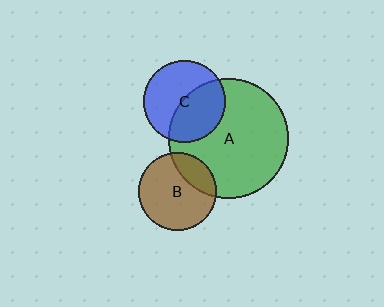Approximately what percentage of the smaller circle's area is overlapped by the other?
Approximately 45%.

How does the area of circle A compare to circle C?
Approximately 2.2 times.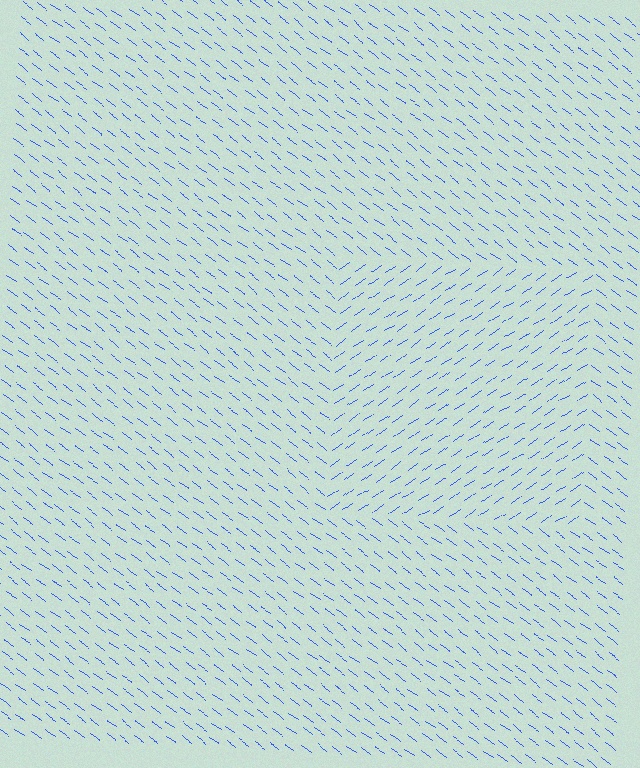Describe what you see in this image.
The image is filled with small blue line segments. A rectangle region in the image has lines oriented differently from the surrounding lines, creating a visible texture boundary.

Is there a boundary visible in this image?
Yes, there is a texture boundary formed by a change in line orientation.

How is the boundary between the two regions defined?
The boundary is defined purely by a change in line orientation (approximately 70 degrees difference). All lines are the same color and thickness.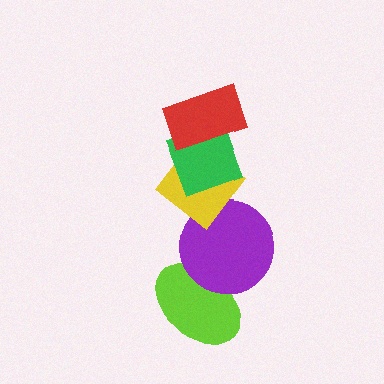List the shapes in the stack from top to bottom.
From top to bottom: the red rectangle, the green diamond, the yellow diamond, the purple circle, the lime ellipse.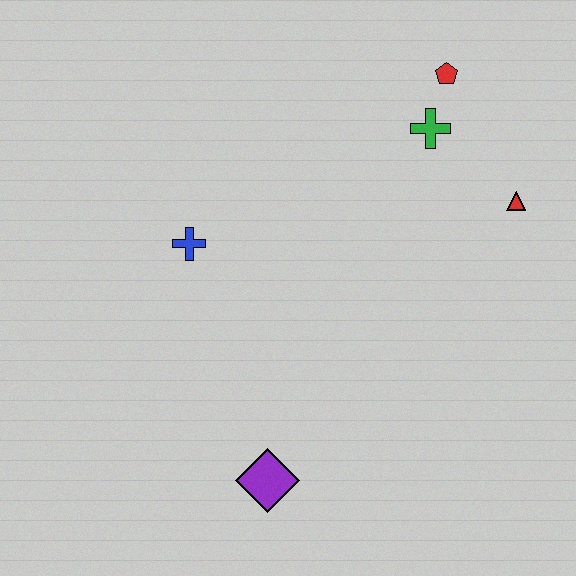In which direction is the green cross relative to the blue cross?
The green cross is to the right of the blue cross.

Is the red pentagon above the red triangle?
Yes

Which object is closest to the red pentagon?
The green cross is closest to the red pentagon.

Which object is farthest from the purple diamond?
The red pentagon is farthest from the purple diamond.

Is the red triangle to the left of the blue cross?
No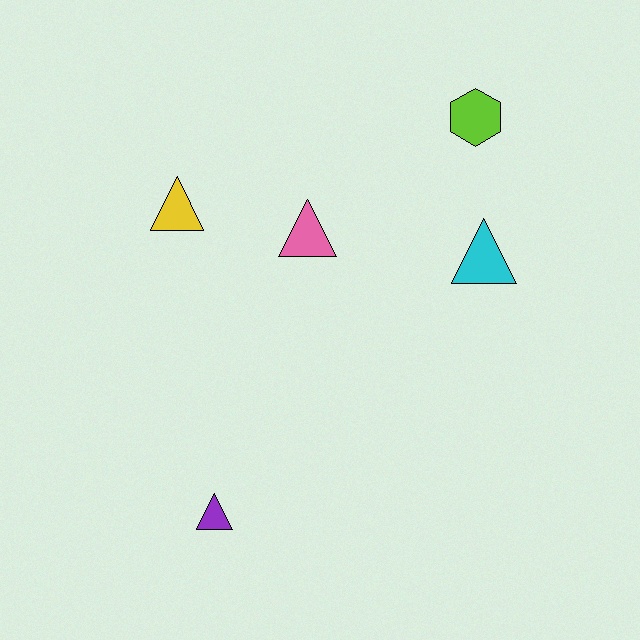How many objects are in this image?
There are 5 objects.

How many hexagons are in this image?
There is 1 hexagon.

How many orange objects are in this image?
There are no orange objects.